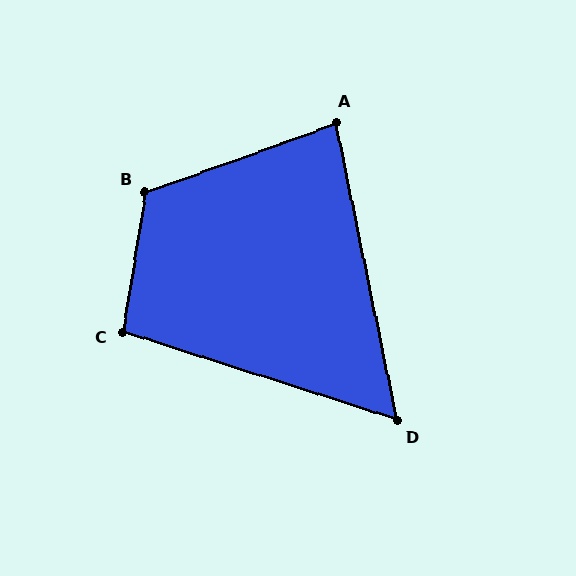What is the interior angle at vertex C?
Approximately 98 degrees (obtuse).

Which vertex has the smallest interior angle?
D, at approximately 61 degrees.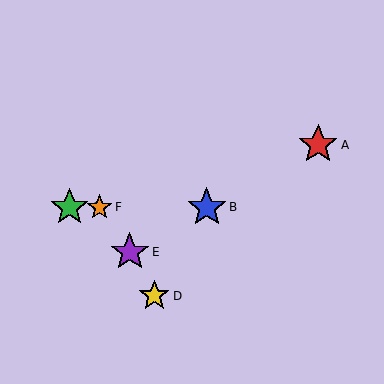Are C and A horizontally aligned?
No, C is at y≈207 and A is at y≈145.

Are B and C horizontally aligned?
Yes, both are at y≈207.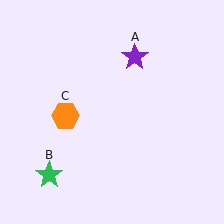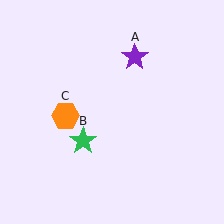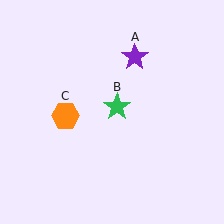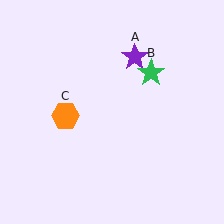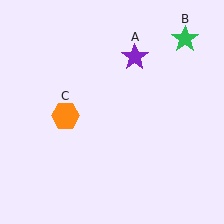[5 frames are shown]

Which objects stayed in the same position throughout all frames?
Purple star (object A) and orange hexagon (object C) remained stationary.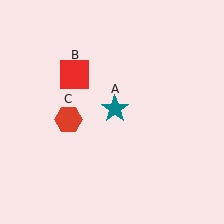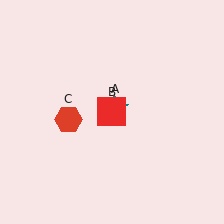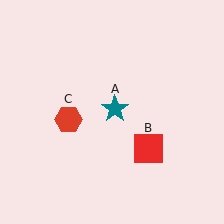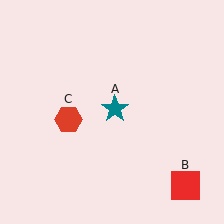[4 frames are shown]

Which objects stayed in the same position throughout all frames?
Teal star (object A) and red hexagon (object C) remained stationary.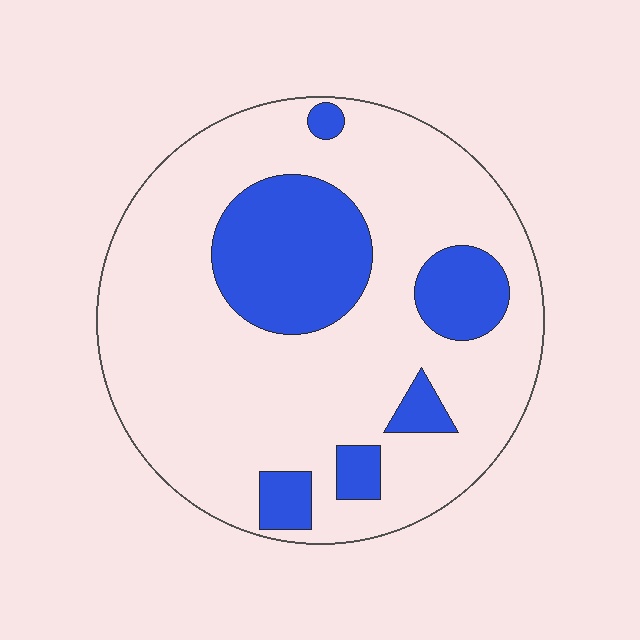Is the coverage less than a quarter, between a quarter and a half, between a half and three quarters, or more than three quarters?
Less than a quarter.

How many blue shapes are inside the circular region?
6.